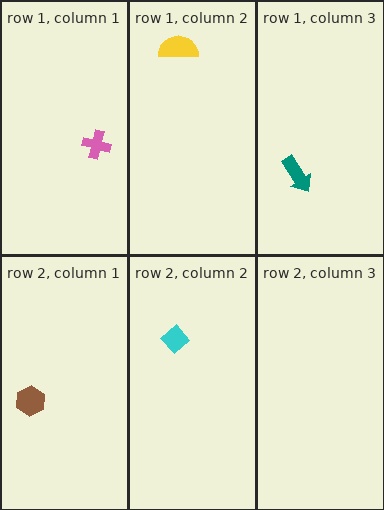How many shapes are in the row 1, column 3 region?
1.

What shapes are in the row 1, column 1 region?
The pink cross.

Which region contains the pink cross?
The row 1, column 1 region.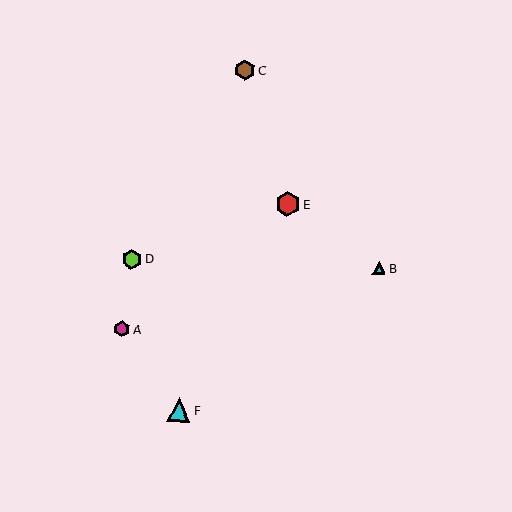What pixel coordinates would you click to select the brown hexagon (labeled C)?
Click at (245, 70) to select the brown hexagon C.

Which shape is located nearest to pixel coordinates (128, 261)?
The lime hexagon (labeled D) at (132, 259) is nearest to that location.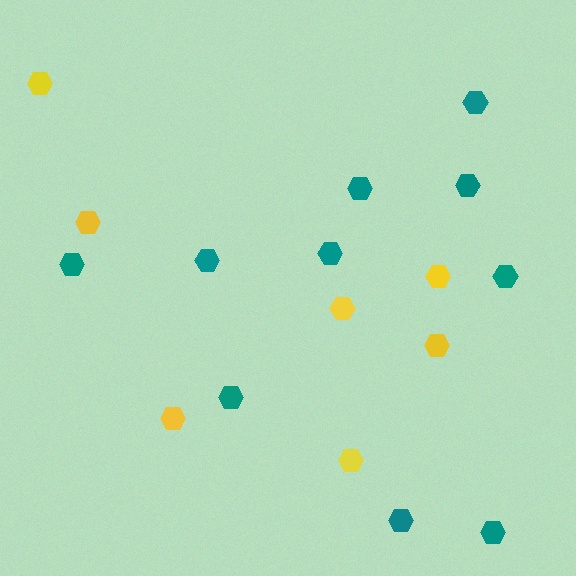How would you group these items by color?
There are 2 groups: one group of teal hexagons (10) and one group of yellow hexagons (7).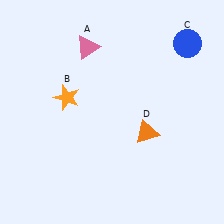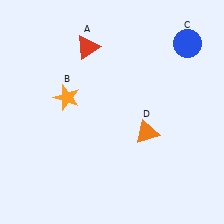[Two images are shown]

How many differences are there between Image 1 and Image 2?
There is 1 difference between the two images.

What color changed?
The triangle (A) changed from pink in Image 1 to red in Image 2.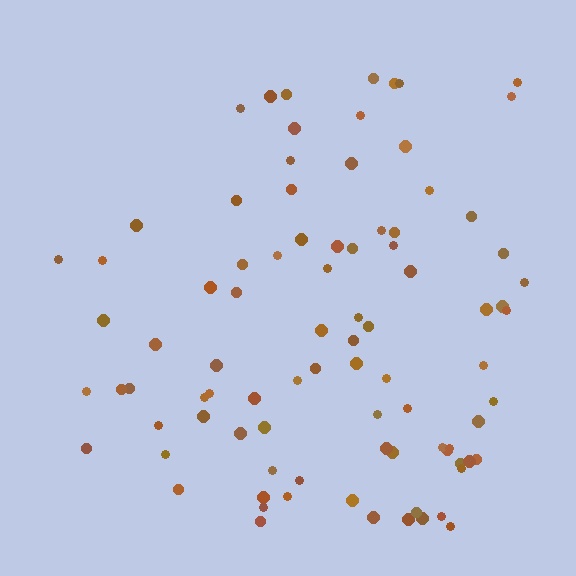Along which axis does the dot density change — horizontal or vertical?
Horizontal.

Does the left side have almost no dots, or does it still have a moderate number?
Still a moderate number, just noticeably fewer than the right.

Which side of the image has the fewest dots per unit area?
The left.